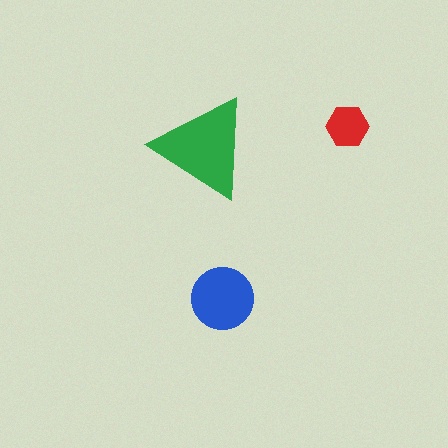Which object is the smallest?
The red hexagon.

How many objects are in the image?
There are 3 objects in the image.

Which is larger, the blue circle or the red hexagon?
The blue circle.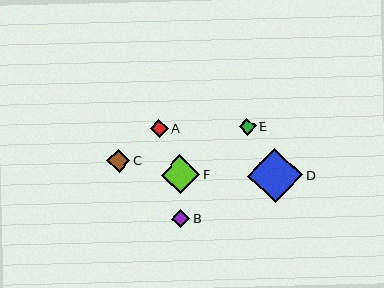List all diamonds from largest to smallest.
From largest to smallest: D, F, C, B, A, E.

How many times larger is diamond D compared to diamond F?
Diamond D is approximately 1.4 times the size of diamond F.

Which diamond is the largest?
Diamond D is the largest with a size of approximately 55 pixels.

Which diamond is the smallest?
Diamond E is the smallest with a size of approximately 17 pixels.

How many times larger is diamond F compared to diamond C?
Diamond F is approximately 1.7 times the size of diamond C.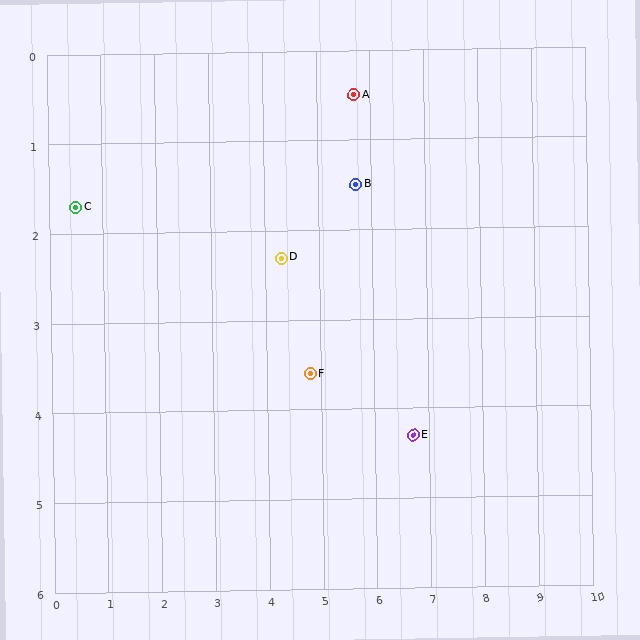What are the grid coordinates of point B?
Point B is at approximately (5.7, 1.5).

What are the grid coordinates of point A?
Point A is at approximately (5.7, 0.5).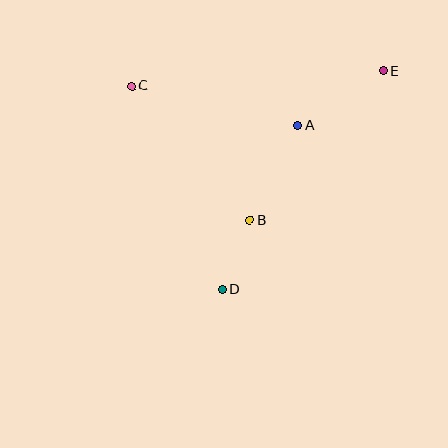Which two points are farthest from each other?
Points D and E are farthest from each other.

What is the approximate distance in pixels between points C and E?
The distance between C and E is approximately 253 pixels.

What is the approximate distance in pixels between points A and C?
The distance between A and C is approximately 171 pixels.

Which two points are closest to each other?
Points B and D are closest to each other.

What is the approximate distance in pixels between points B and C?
The distance between B and C is approximately 179 pixels.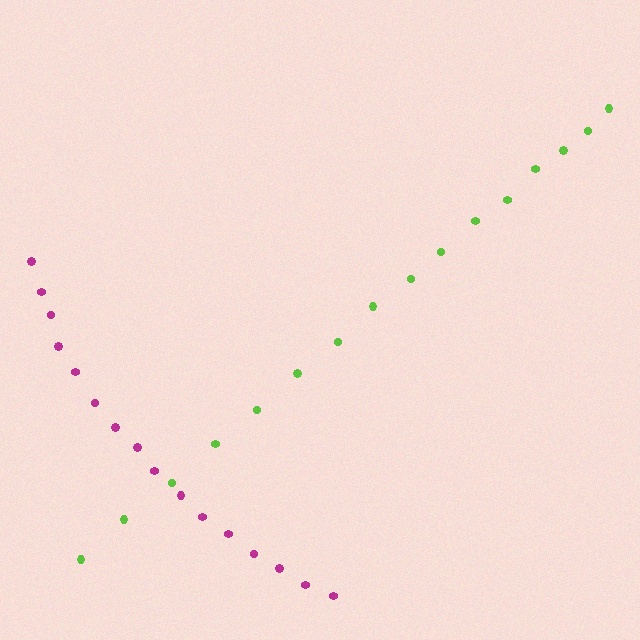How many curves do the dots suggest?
There are 2 distinct paths.